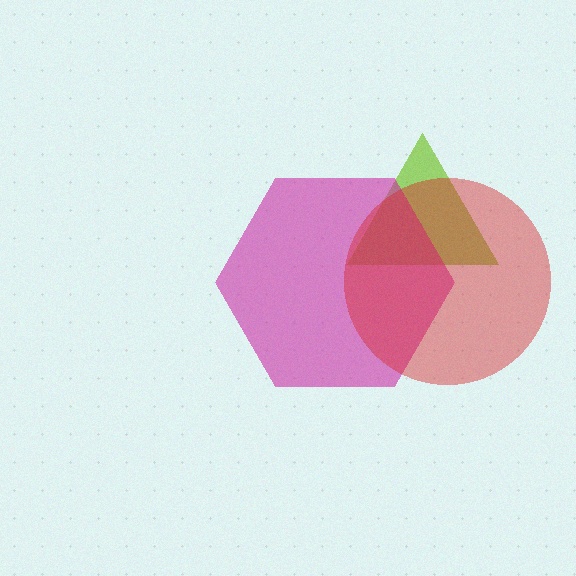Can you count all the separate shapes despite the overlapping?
Yes, there are 3 separate shapes.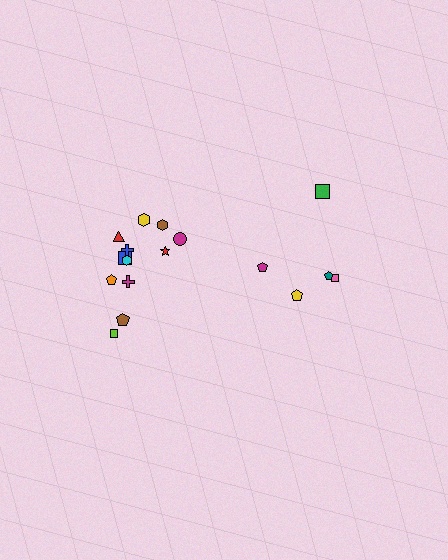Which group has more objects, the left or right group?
The left group.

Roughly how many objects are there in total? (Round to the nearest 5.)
Roughly 15 objects in total.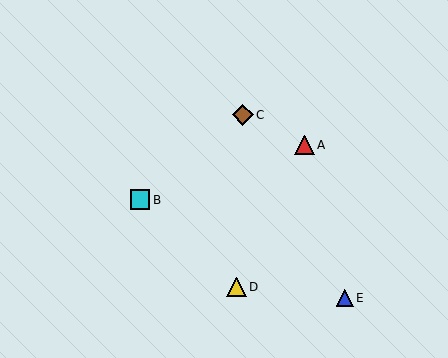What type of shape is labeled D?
Shape D is a yellow triangle.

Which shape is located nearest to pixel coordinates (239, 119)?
The brown diamond (labeled C) at (243, 115) is nearest to that location.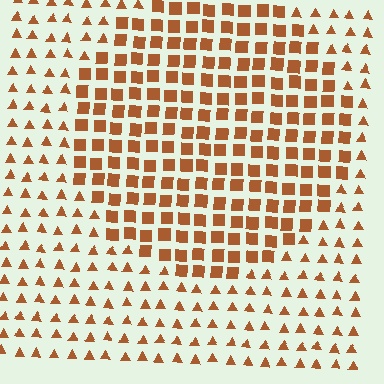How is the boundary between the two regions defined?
The boundary is defined by a change in element shape: squares inside vs. triangles outside. All elements share the same color and spacing.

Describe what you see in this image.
The image is filled with small brown elements arranged in a uniform grid. A circle-shaped region contains squares, while the surrounding area contains triangles. The boundary is defined purely by the change in element shape.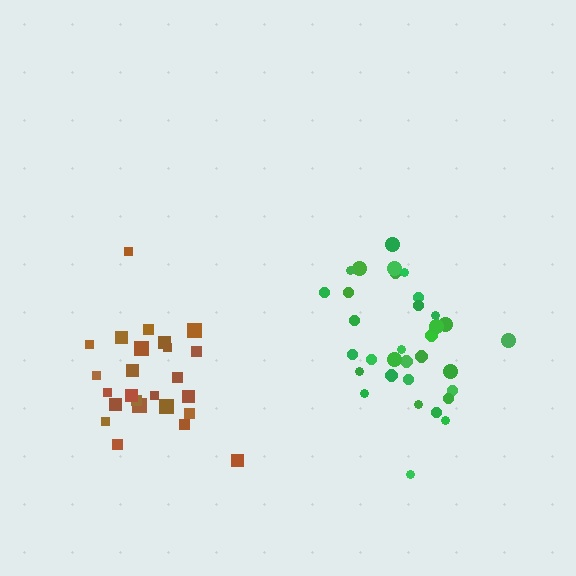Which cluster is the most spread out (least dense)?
Green.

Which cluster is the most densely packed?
Brown.